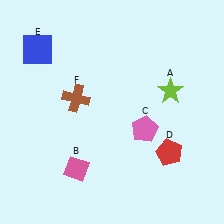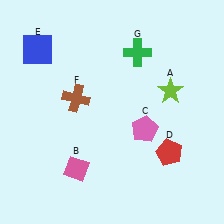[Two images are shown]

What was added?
A green cross (G) was added in Image 2.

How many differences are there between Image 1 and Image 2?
There is 1 difference between the two images.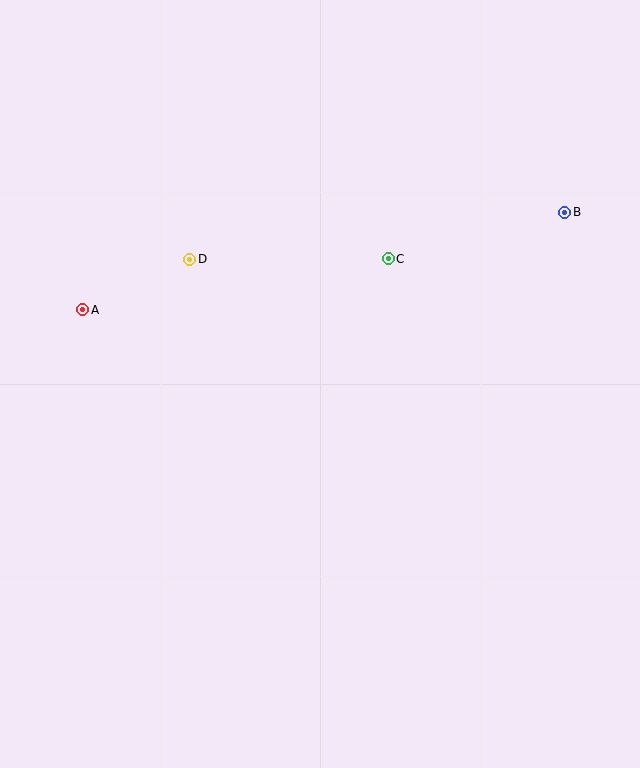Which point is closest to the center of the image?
Point C at (388, 259) is closest to the center.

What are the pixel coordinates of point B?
Point B is at (565, 212).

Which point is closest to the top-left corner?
Point A is closest to the top-left corner.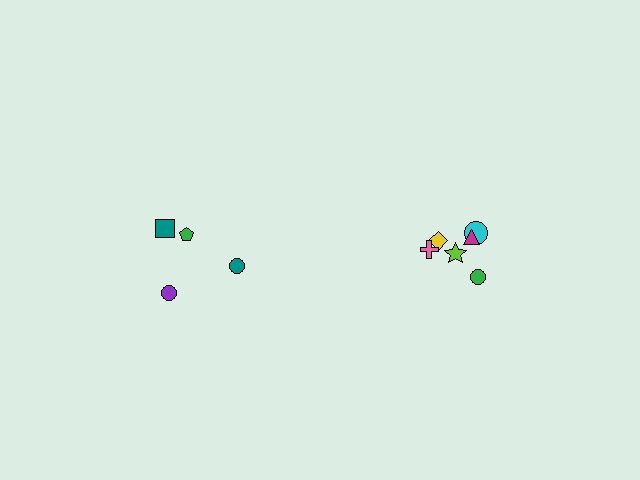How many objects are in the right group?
There are 6 objects.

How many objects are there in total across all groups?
There are 10 objects.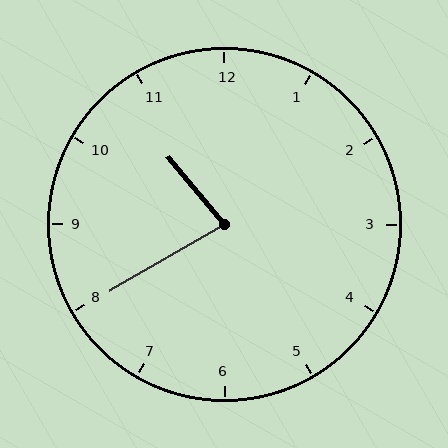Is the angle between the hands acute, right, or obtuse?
It is acute.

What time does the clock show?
10:40.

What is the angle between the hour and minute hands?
Approximately 80 degrees.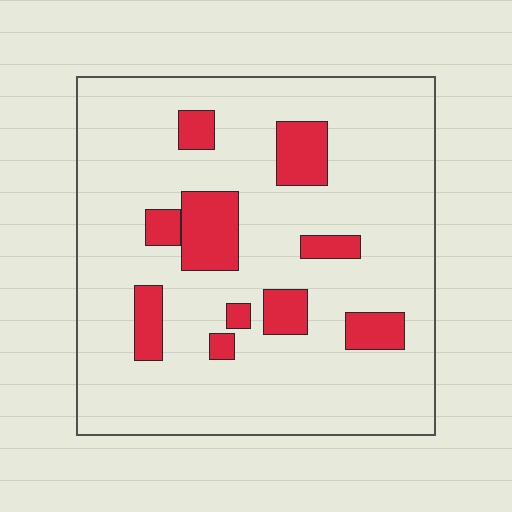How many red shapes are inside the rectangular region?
10.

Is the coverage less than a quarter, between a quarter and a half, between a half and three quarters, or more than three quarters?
Less than a quarter.